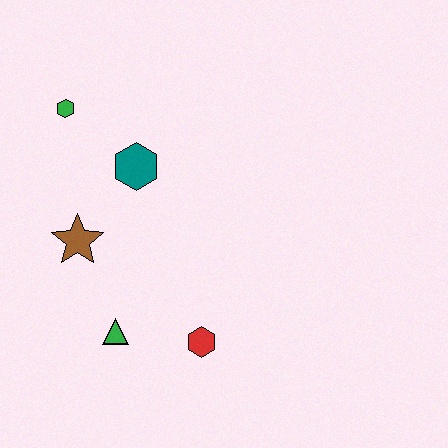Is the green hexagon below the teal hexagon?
No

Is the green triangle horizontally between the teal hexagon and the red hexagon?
No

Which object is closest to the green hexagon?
The teal hexagon is closest to the green hexagon.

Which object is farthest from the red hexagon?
The green hexagon is farthest from the red hexagon.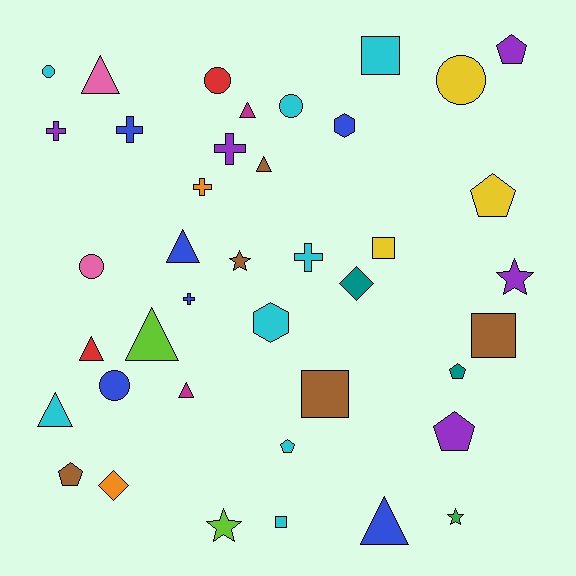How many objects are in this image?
There are 40 objects.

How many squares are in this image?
There are 5 squares.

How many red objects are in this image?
There are 2 red objects.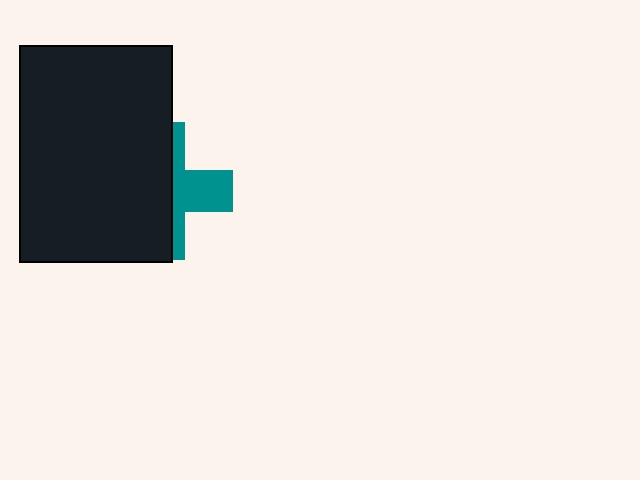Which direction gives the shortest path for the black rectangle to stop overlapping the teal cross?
Moving left gives the shortest separation.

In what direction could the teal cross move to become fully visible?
The teal cross could move right. That would shift it out from behind the black rectangle entirely.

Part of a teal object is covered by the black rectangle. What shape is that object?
It is a cross.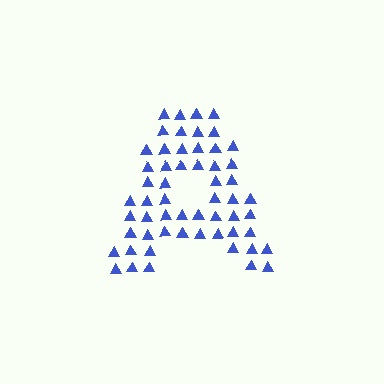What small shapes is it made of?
It is made of small triangles.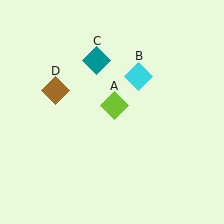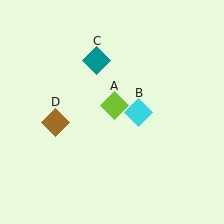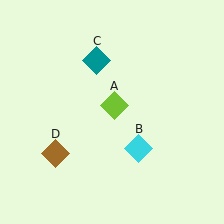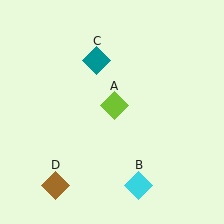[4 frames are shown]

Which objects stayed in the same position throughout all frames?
Lime diamond (object A) and teal diamond (object C) remained stationary.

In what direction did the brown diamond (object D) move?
The brown diamond (object D) moved down.